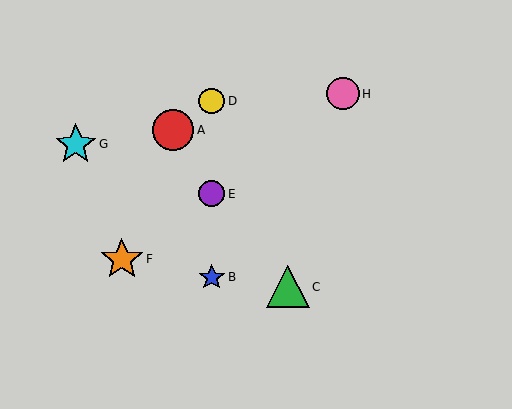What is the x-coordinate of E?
Object E is at x≈212.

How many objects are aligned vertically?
3 objects (B, D, E) are aligned vertically.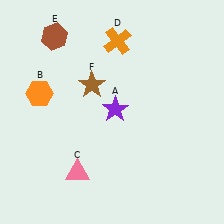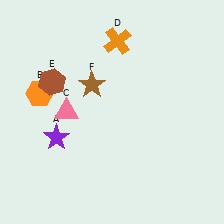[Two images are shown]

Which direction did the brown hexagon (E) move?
The brown hexagon (E) moved down.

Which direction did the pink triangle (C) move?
The pink triangle (C) moved up.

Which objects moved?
The objects that moved are: the purple star (A), the pink triangle (C), the brown hexagon (E).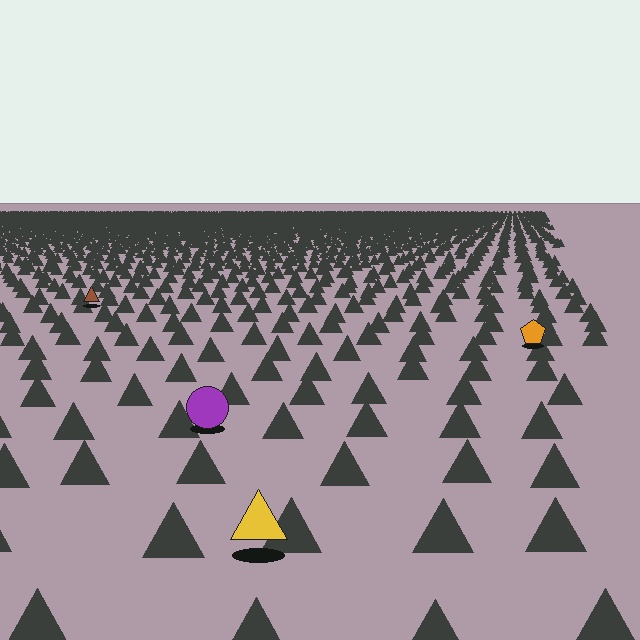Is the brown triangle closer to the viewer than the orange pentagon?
No. The orange pentagon is closer — you can tell from the texture gradient: the ground texture is coarser near it.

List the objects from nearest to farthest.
From nearest to farthest: the yellow triangle, the purple circle, the orange pentagon, the brown triangle.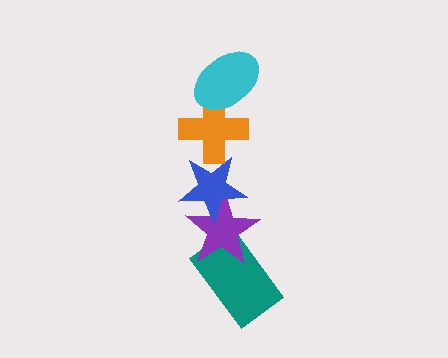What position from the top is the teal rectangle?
The teal rectangle is 5th from the top.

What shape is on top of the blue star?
The orange cross is on top of the blue star.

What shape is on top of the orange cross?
The cyan ellipse is on top of the orange cross.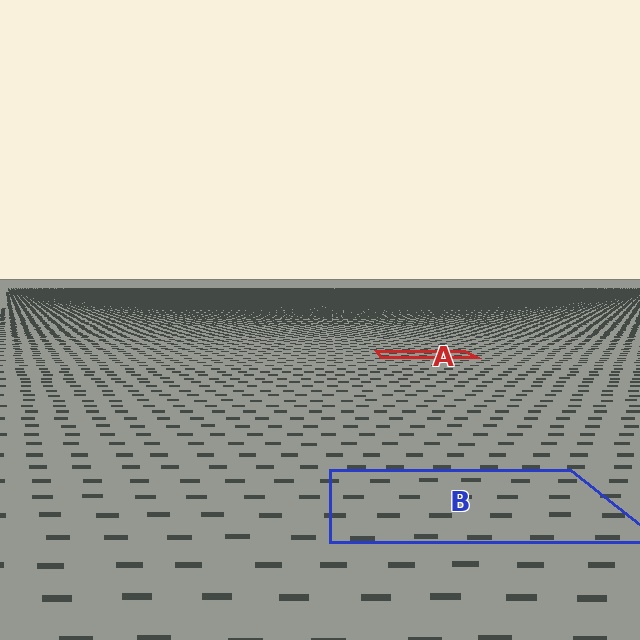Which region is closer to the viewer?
Region B is closer. The texture elements there are larger and more spread out.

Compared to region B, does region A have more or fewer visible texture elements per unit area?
Region A has more texture elements per unit area — they are packed more densely because it is farther away.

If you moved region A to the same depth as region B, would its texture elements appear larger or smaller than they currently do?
They would appear larger. At a closer depth, the same texture elements are projected at a bigger on-screen size.